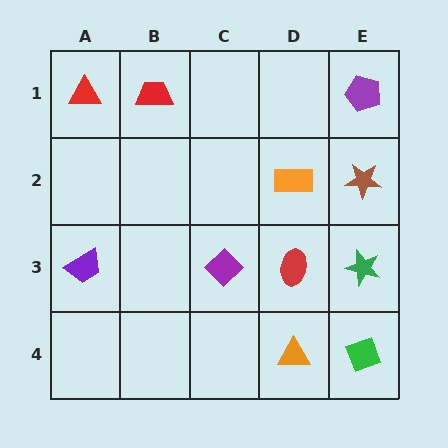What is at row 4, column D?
An orange triangle.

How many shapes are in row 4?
2 shapes.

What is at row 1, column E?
A purple pentagon.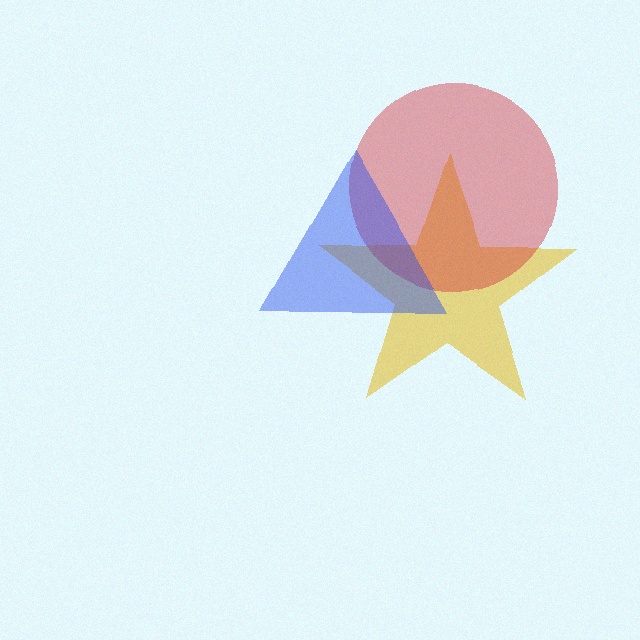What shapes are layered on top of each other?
The layered shapes are: a yellow star, a red circle, a blue triangle.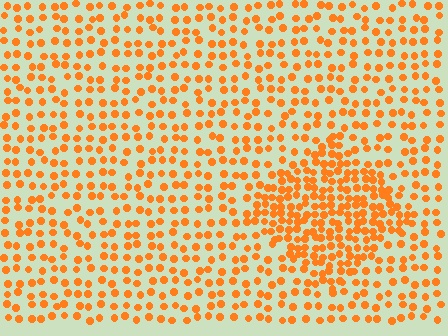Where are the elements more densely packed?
The elements are more densely packed inside the diamond boundary.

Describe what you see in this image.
The image contains small orange elements arranged at two different densities. A diamond-shaped region is visible where the elements are more densely packed than the surrounding area.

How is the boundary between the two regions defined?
The boundary is defined by a change in element density (approximately 2.1x ratio). All elements are the same color, size, and shape.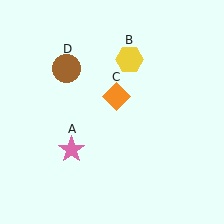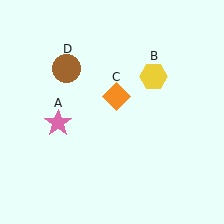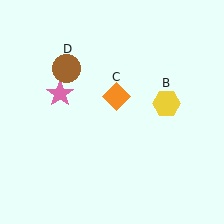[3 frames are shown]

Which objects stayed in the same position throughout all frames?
Orange diamond (object C) and brown circle (object D) remained stationary.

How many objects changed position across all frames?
2 objects changed position: pink star (object A), yellow hexagon (object B).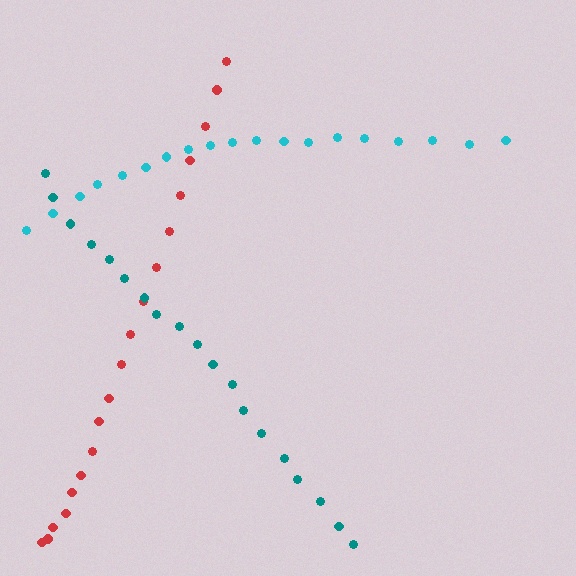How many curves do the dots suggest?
There are 3 distinct paths.